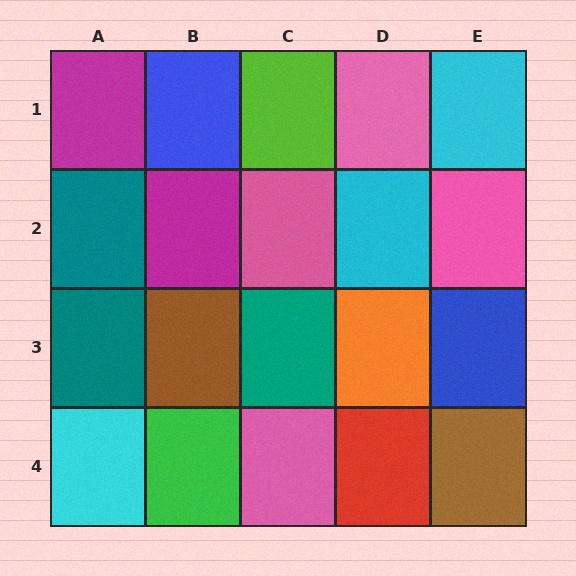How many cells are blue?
2 cells are blue.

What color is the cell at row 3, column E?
Blue.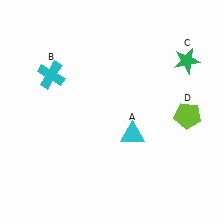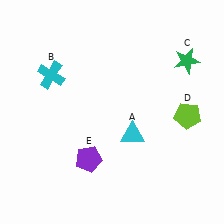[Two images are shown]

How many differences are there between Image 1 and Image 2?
There is 1 difference between the two images.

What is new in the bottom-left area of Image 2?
A purple pentagon (E) was added in the bottom-left area of Image 2.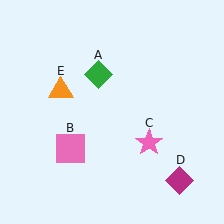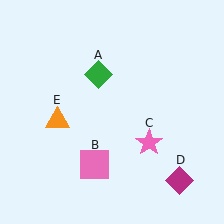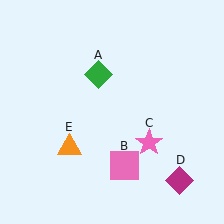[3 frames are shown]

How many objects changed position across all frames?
2 objects changed position: pink square (object B), orange triangle (object E).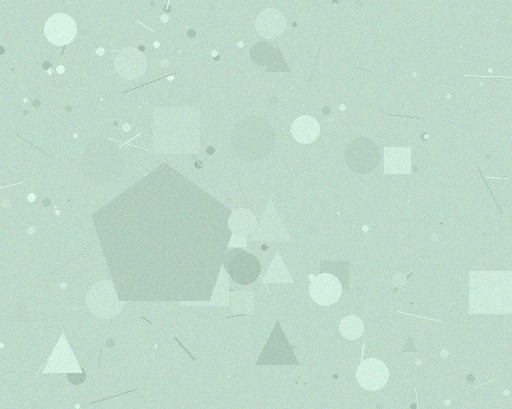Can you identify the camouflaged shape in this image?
The camouflaged shape is a pentagon.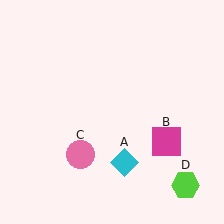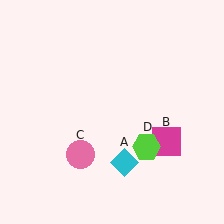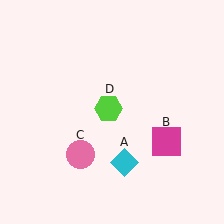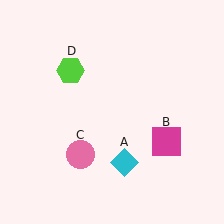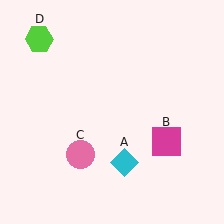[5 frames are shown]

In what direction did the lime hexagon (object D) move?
The lime hexagon (object D) moved up and to the left.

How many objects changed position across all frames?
1 object changed position: lime hexagon (object D).